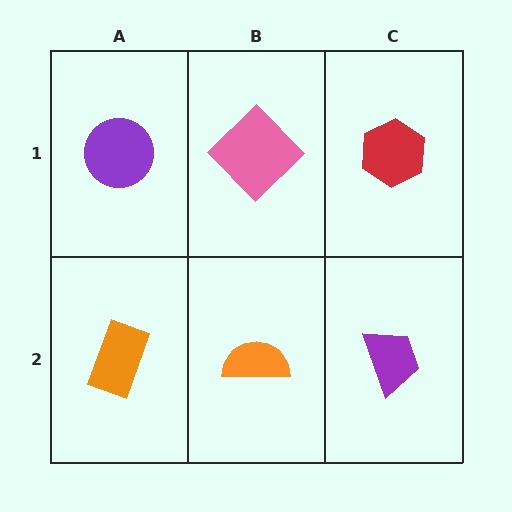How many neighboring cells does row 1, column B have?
3.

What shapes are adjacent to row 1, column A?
An orange rectangle (row 2, column A), a pink diamond (row 1, column B).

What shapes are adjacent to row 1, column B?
An orange semicircle (row 2, column B), a purple circle (row 1, column A), a red hexagon (row 1, column C).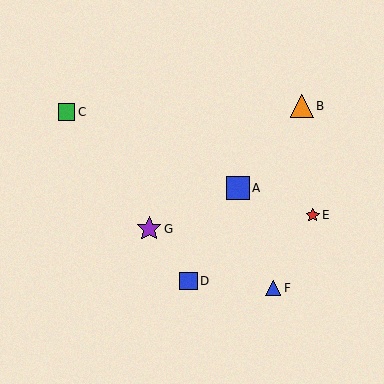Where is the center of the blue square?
The center of the blue square is at (188, 281).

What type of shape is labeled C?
Shape C is a green square.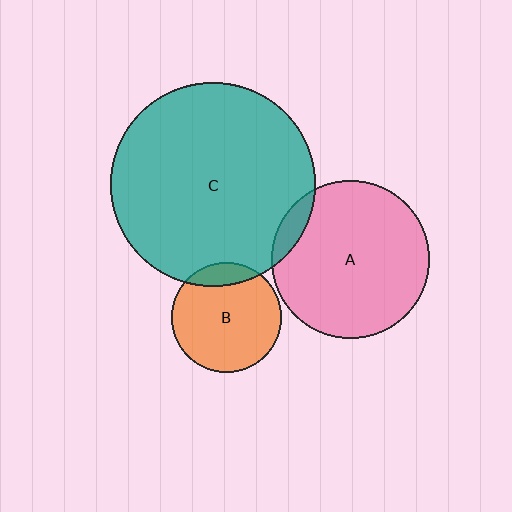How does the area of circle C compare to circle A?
Approximately 1.7 times.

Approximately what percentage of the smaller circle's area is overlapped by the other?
Approximately 15%.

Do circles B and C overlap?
Yes.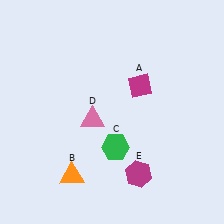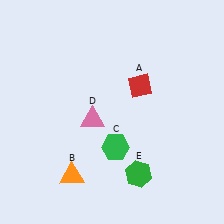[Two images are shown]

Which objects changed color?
A changed from magenta to red. E changed from magenta to green.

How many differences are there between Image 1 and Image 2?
There are 2 differences between the two images.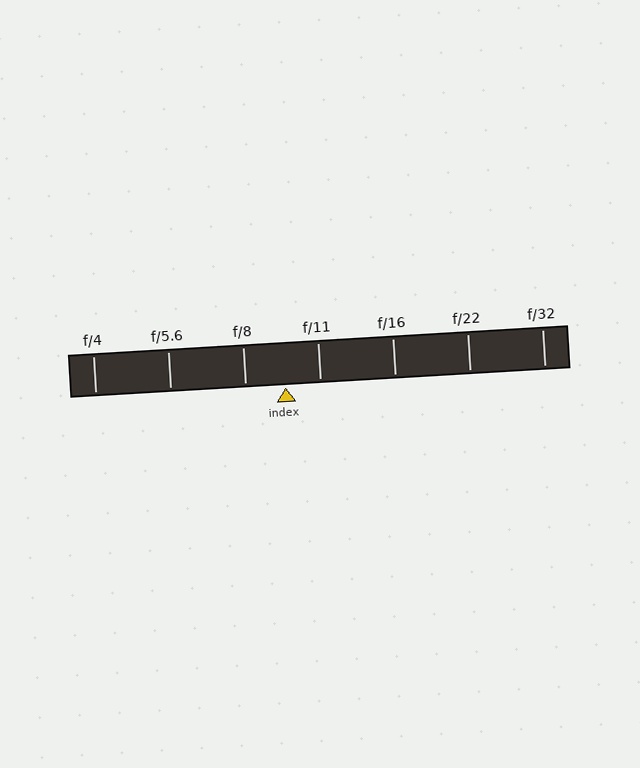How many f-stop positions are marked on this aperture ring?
There are 7 f-stop positions marked.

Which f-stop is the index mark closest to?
The index mark is closest to f/11.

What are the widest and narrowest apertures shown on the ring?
The widest aperture shown is f/4 and the narrowest is f/32.